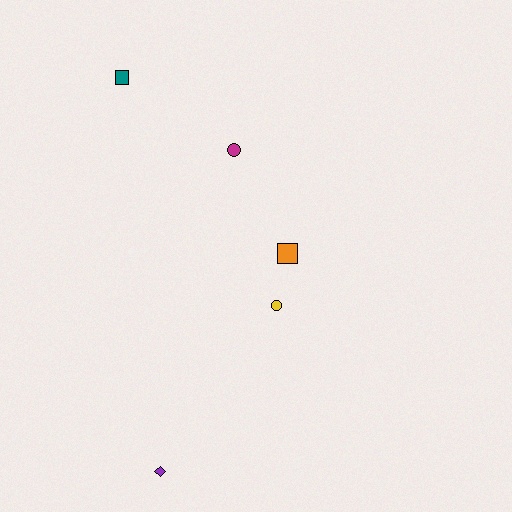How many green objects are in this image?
There are no green objects.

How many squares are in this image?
There are 2 squares.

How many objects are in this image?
There are 5 objects.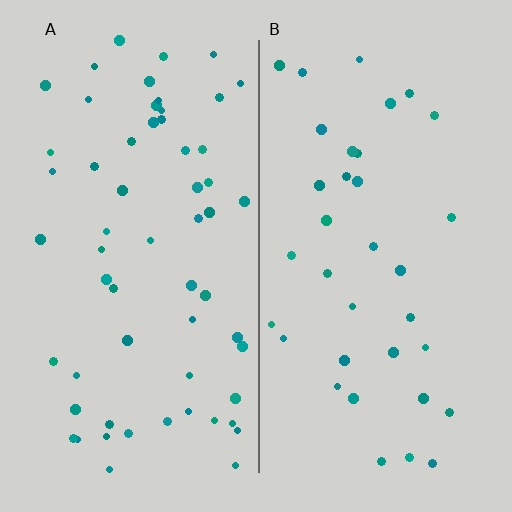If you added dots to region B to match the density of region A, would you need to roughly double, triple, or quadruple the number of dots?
Approximately double.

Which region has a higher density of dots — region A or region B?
A (the left).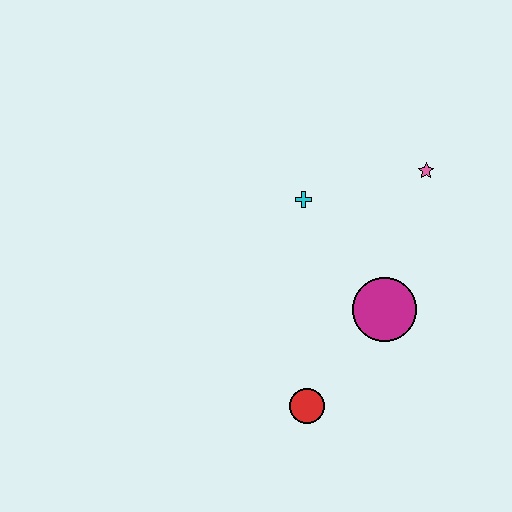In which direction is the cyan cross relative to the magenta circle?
The cyan cross is above the magenta circle.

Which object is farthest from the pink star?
The red circle is farthest from the pink star.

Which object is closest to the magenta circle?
The red circle is closest to the magenta circle.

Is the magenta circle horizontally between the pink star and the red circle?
Yes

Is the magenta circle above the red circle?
Yes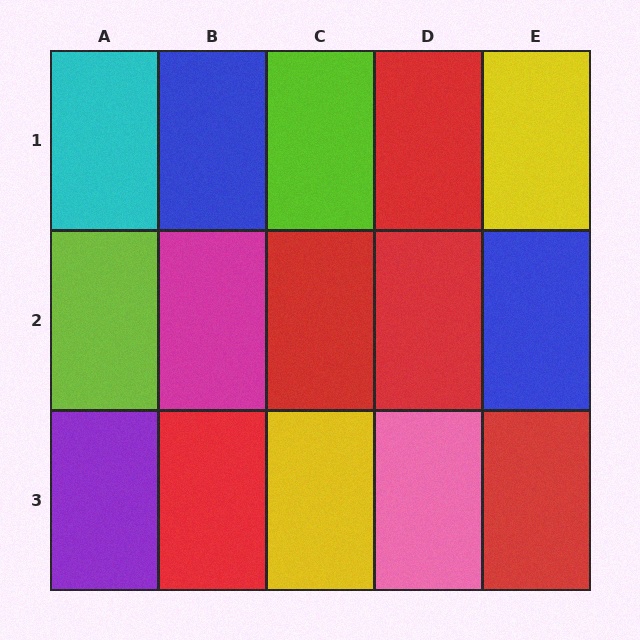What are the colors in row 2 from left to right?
Lime, magenta, red, red, blue.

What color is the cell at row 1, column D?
Red.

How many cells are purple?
1 cell is purple.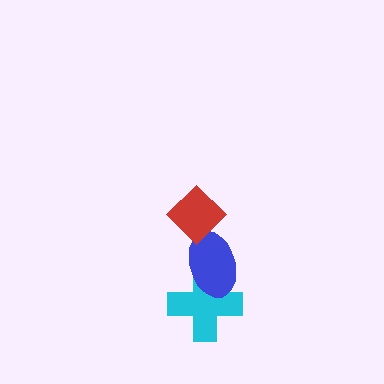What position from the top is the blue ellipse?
The blue ellipse is 2nd from the top.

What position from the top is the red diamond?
The red diamond is 1st from the top.